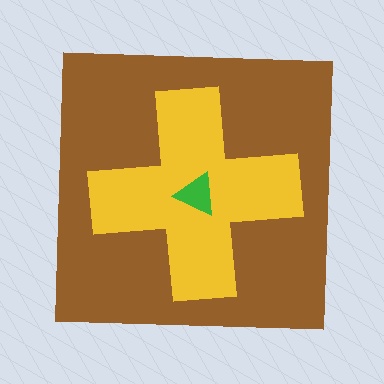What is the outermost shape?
The brown square.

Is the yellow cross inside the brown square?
Yes.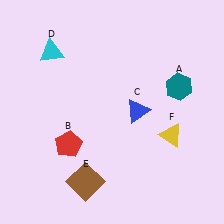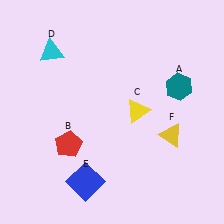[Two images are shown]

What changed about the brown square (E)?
In Image 1, E is brown. In Image 2, it changed to blue.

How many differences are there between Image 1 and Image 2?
There are 2 differences between the two images.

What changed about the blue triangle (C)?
In Image 1, C is blue. In Image 2, it changed to yellow.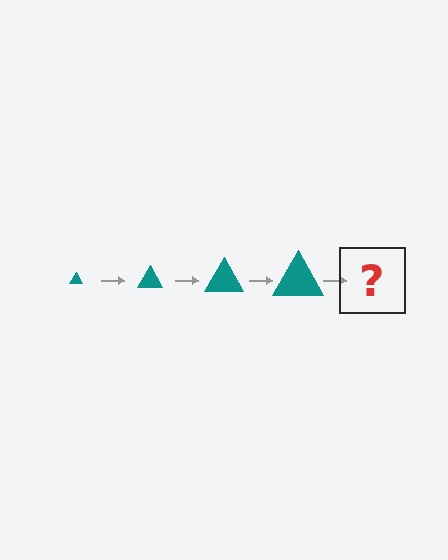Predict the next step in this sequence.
The next step is a teal triangle, larger than the previous one.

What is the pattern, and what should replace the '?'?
The pattern is that the triangle gets progressively larger each step. The '?' should be a teal triangle, larger than the previous one.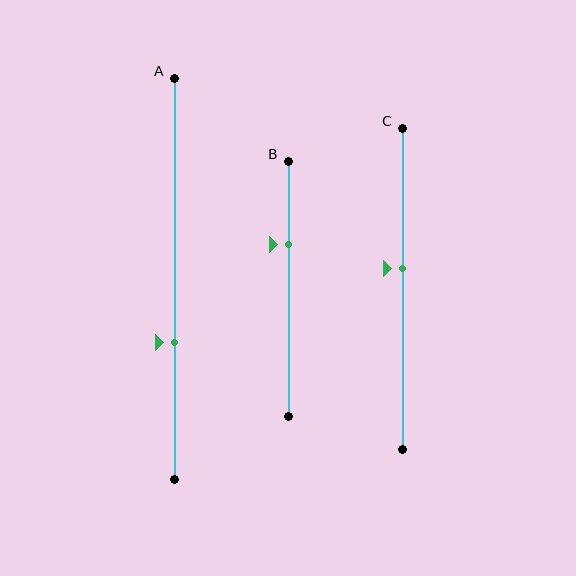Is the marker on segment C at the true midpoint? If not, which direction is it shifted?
No, the marker on segment C is shifted upward by about 6% of the segment length.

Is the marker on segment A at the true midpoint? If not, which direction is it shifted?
No, the marker on segment A is shifted downward by about 16% of the segment length.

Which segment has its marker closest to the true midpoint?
Segment C has its marker closest to the true midpoint.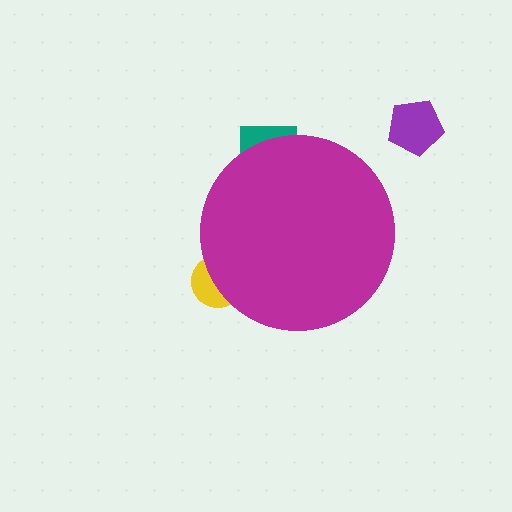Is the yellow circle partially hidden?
Yes, the yellow circle is partially hidden behind the magenta circle.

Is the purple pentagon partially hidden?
No, the purple pentagon is fully visible.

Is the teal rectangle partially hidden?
Yes, the teal rectangle is partially hidden behind the magenta circle.